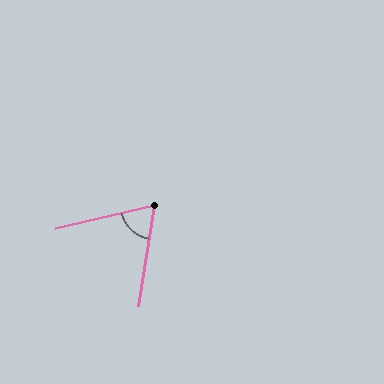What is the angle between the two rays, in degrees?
Approximately 68 degrees.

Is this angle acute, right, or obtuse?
It is acute.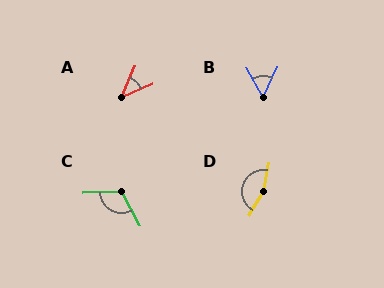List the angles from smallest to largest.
A (42°), B (54°), C (116°), D (162°).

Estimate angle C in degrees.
Approximately 116 degrees.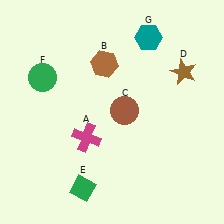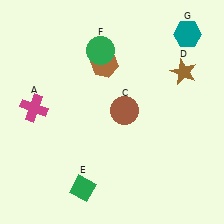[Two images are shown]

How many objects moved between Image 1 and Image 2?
3 objects moved between the two images.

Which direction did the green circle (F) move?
The green circle (F) moved right.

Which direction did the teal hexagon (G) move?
The teal hexagon (G) moved right.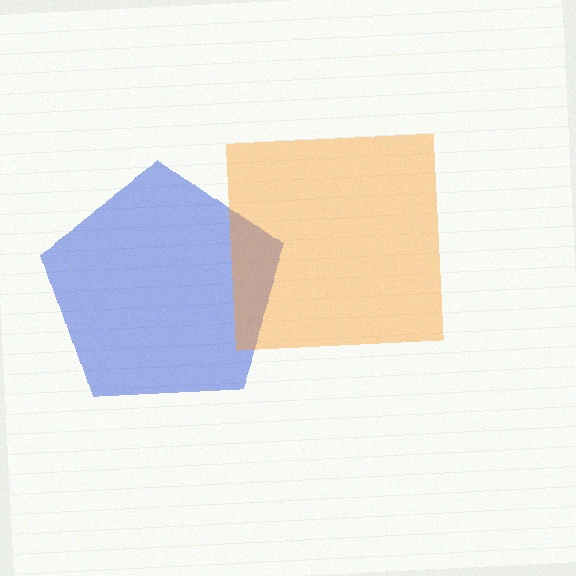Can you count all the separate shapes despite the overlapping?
Yes, there are 2 separate shapes.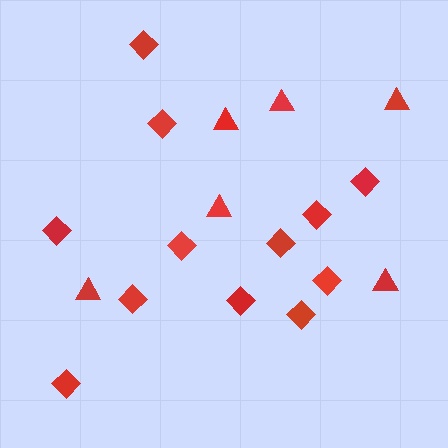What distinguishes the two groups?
There are 2 groups: one group of diamonds (12) and one group of triangles (6).